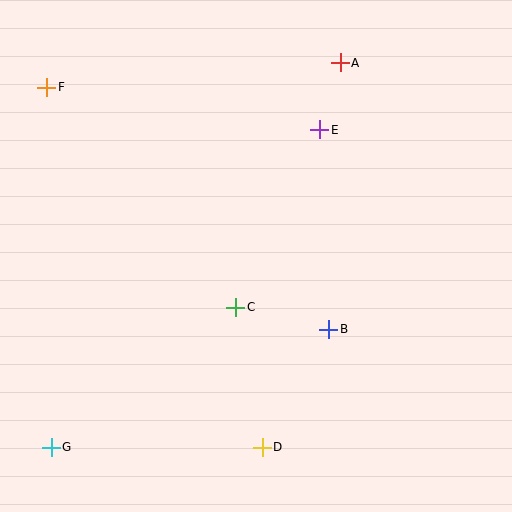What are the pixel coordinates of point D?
Point D is at (262, 447).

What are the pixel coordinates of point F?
Point F is at (47, 87).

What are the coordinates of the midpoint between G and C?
The midpoint between G and C is at (143, 377).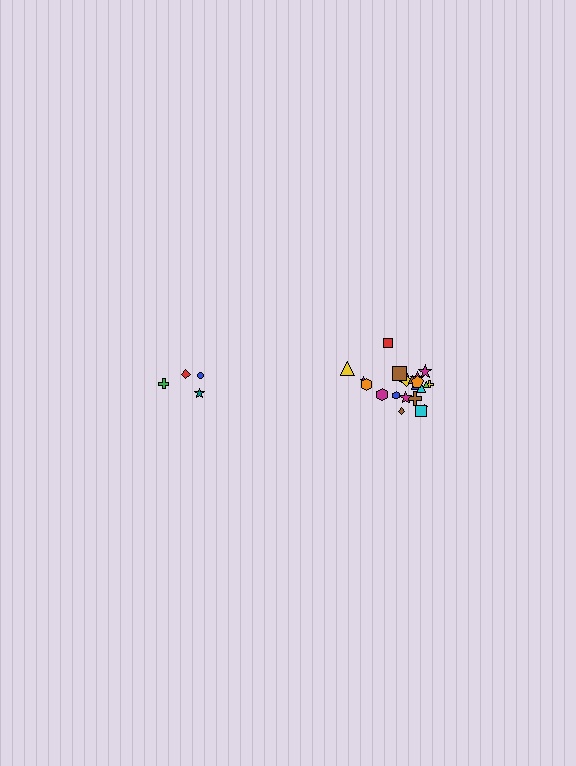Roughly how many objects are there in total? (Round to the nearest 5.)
Roughly 25 objects in total.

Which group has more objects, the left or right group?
The right group.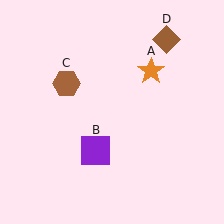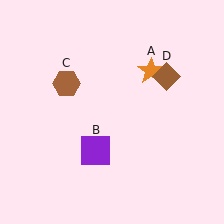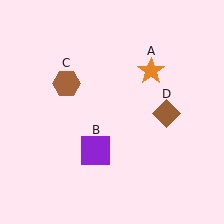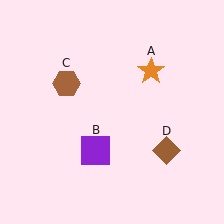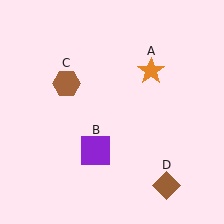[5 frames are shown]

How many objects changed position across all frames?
1 object changed position: brown diamond (object D).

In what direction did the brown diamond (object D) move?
The brown diamond (object D) moved down.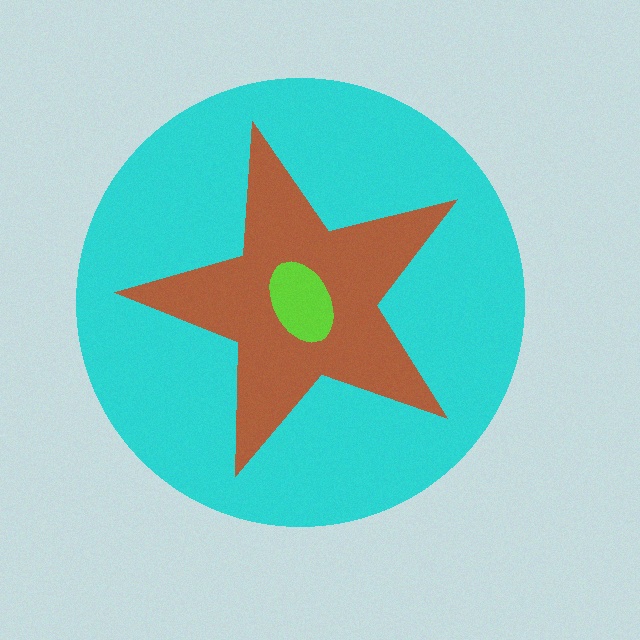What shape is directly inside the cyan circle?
The brown star.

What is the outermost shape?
The cyan circle.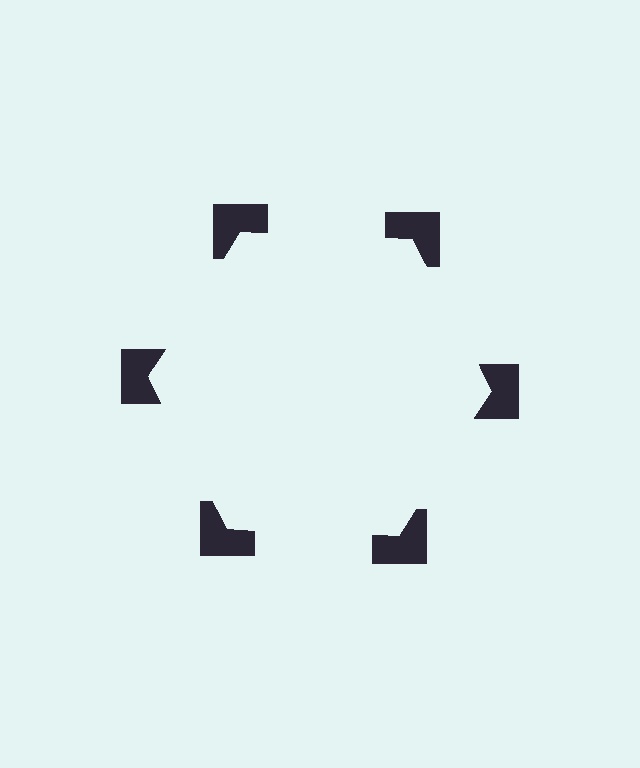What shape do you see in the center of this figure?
An illusory hexagon — its edges are inferred from the aligned wedge cuts in the notched squares, not physically drawn.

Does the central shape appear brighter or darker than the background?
It typically appears slightly brighter than the background, even though no actual brightness change is drawn.